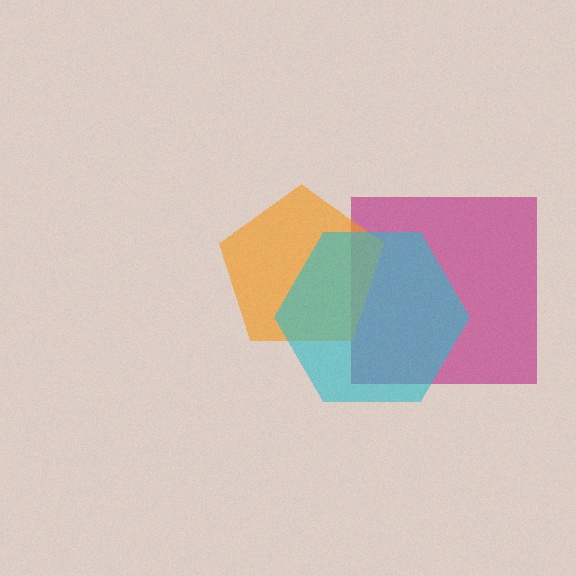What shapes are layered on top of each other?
The layered shapes are: a magenta square, an orange pentagon, a cyan hexagon.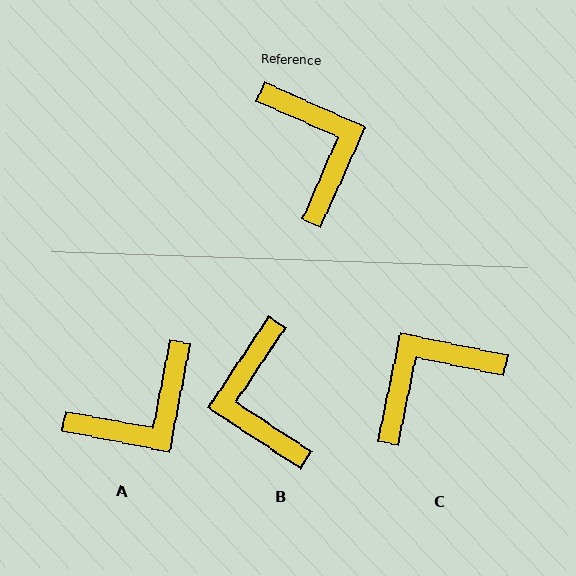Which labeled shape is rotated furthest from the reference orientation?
B, about 170 degrees away.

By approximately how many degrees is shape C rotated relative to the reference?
Approximately 102 degrees counter-clockwise.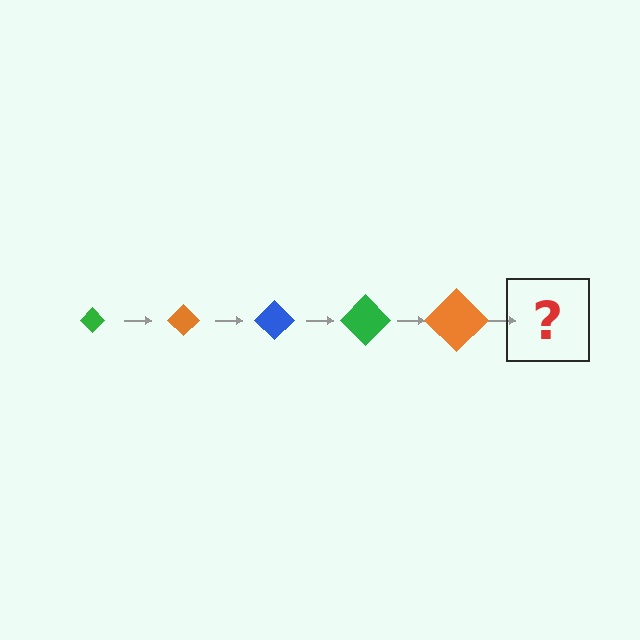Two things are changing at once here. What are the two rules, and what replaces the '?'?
The two rules are that the diamond grows larger each step and the color cycles through green, orange, and blue. The '?' should be a blue diamond, larger than the previous one.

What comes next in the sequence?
The next element should be a blue diamond, larger than the previous one.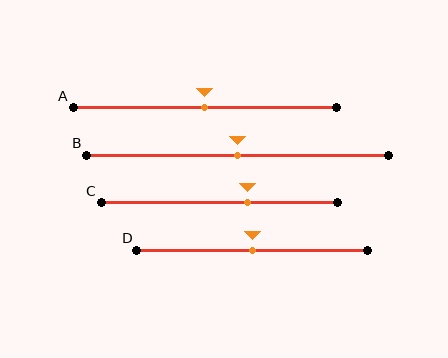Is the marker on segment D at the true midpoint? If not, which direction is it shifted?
Yes, the marker on segment D is at the true midpoint.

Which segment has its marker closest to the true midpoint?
Segment A has its marker closest to the true midpoint.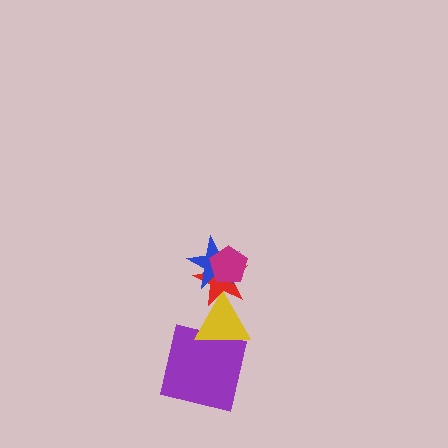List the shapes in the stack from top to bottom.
From top to bottom: the magenta pentagon, the blue star, the red star, the yellow triangle, the purple square.